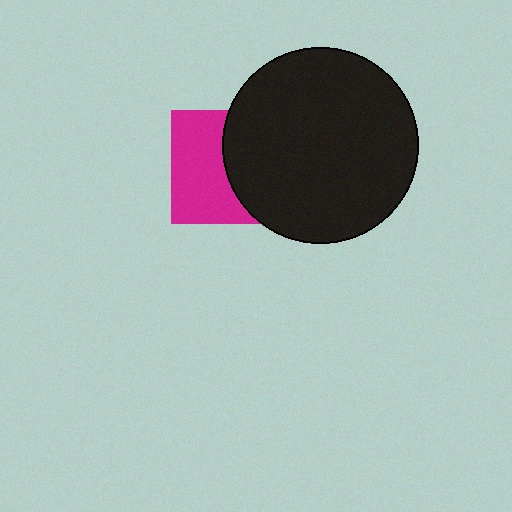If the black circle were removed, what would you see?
You would see the complete magenta square.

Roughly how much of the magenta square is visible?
About half of it is visible (roughly 52%).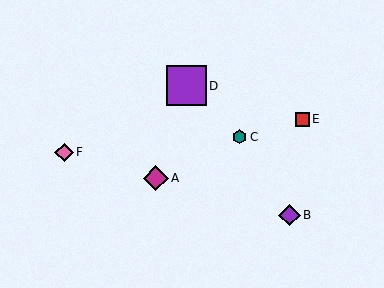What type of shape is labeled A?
Shape A is a magenta diamond.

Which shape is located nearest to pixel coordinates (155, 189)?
The magenta diamond (labeled A) at (156, 178) is nearest to that location.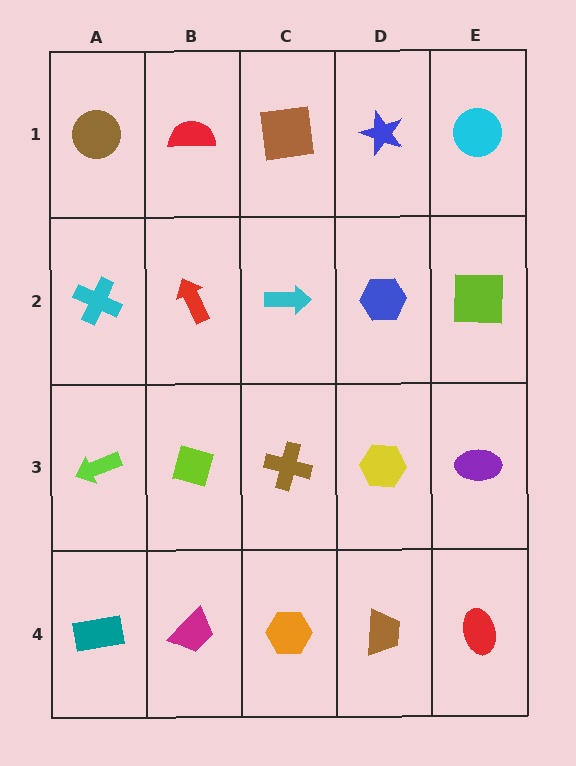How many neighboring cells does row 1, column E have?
2.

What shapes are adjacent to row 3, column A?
A cyan cross (row 2, column A), a teal rectangle (row 4, column A), a lime diamond (row 3, column B).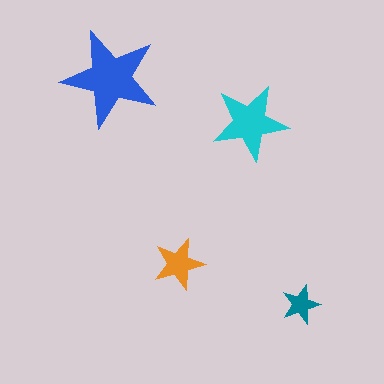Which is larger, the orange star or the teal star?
The orange one.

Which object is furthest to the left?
The blue star is leftmost.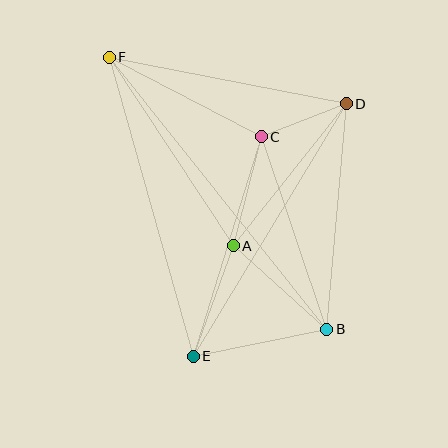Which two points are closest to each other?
Points C and D are closest to each other.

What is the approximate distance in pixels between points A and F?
The distance between A and F is approximately 226 pixels.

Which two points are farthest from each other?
Points B and F are farthest from each other.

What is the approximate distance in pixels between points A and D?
The distance between A and D is approximately 182 pixels.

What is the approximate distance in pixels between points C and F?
The distance between C and F is approximately 172 pixels.